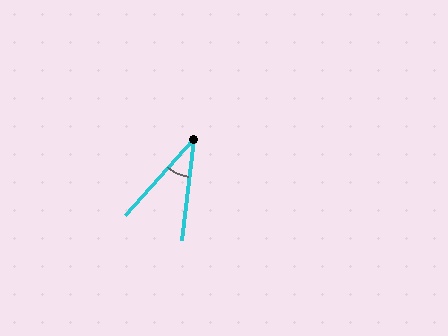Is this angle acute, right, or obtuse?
It is acute.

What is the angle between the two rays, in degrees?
Approximately 35 degrees.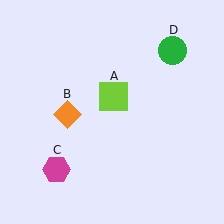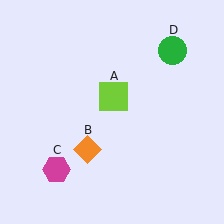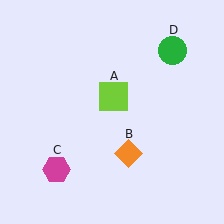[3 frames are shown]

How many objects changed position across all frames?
1 object changed position: orange diamond (object B).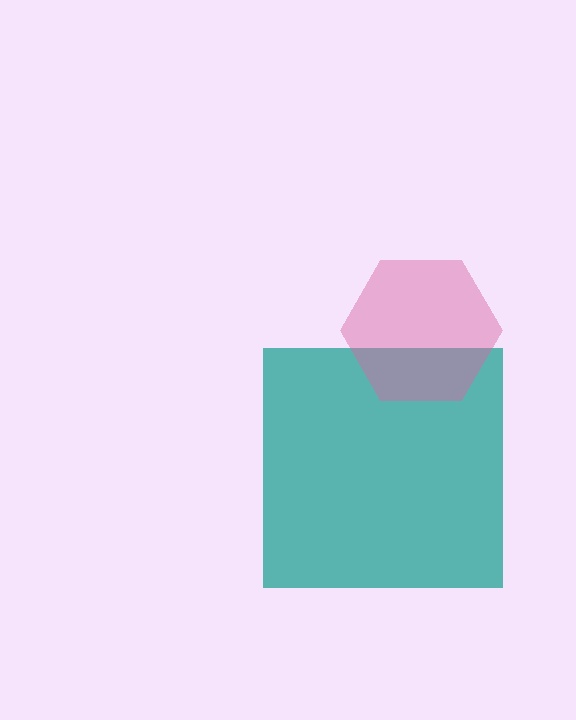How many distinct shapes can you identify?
There are 2 distinct shapes: a teal square, a pink hexagon.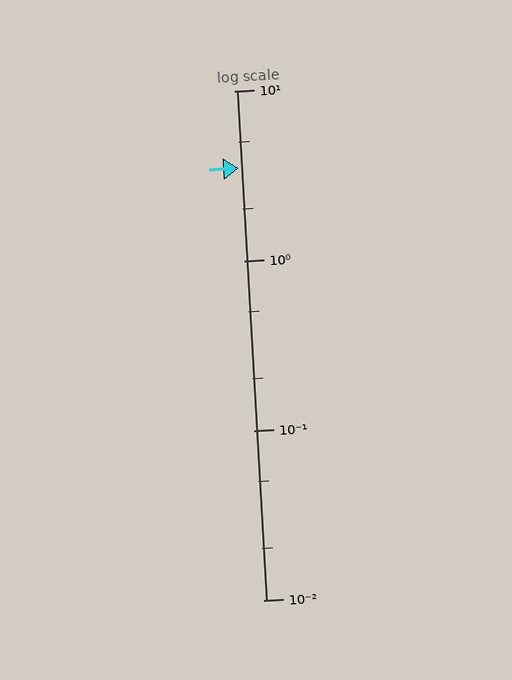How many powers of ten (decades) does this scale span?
The scale spans 3 decades, from 0.01 to 10.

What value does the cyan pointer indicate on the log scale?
The pointer indicates approximately 3.5.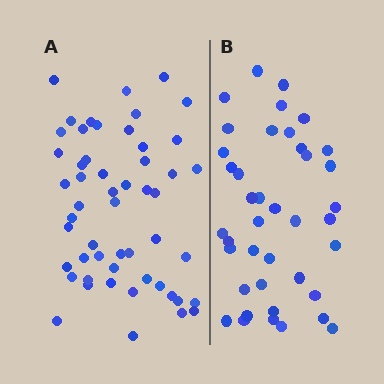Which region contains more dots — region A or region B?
Region A (the left region) has more dots.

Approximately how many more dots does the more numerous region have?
Region A has approximately 15 more dots than region B.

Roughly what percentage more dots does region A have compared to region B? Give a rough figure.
About 30% more.